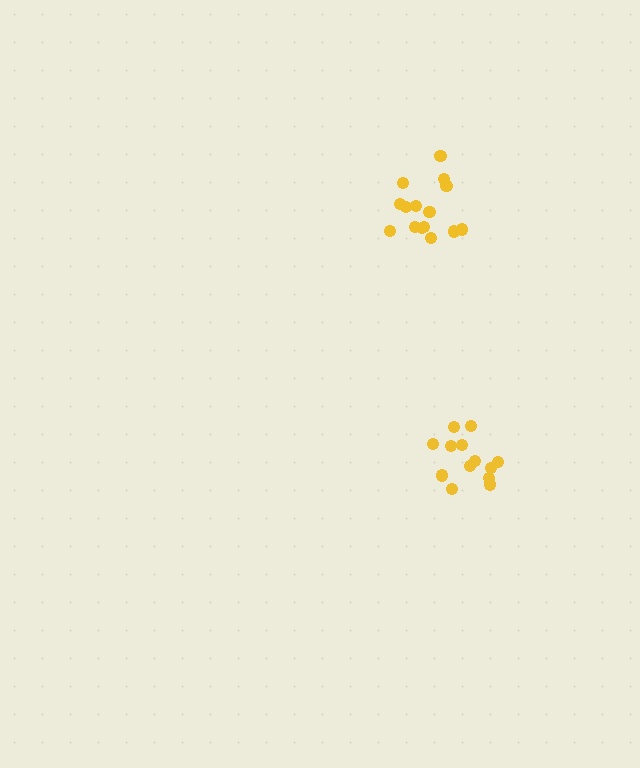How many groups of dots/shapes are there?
There are 2 groups.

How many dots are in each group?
Group 1: 15 dots, Group 2: 13 dots (28 total).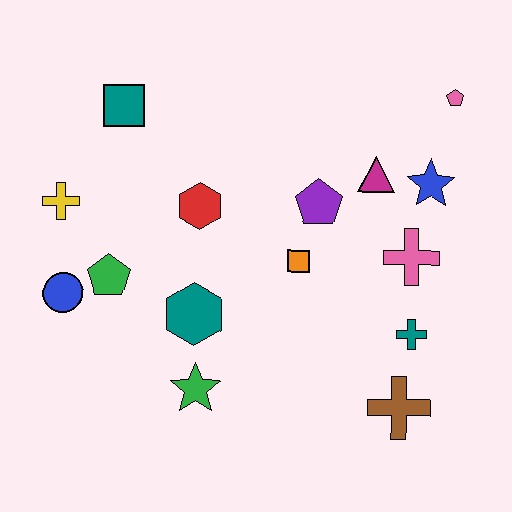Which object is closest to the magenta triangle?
The blue star is closest to the magenta triangle.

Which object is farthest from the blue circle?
The pink pentagon is farthest from the blue circle.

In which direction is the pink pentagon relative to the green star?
The pink pentagon is above the green star.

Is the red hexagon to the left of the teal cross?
Yes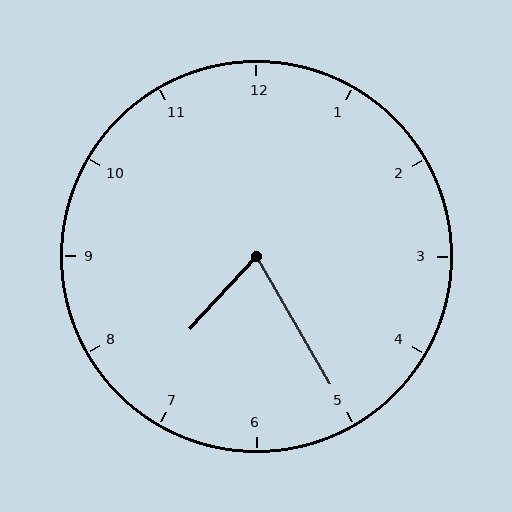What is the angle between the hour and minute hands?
Approximately 72 degrees.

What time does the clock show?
7:25.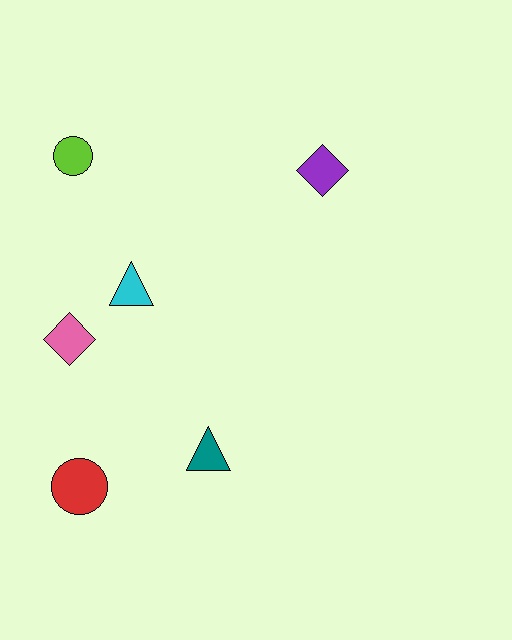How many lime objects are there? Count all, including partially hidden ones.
There is 1 lime object.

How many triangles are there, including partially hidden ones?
There are 2 triangles.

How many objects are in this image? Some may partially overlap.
There are 6 objects.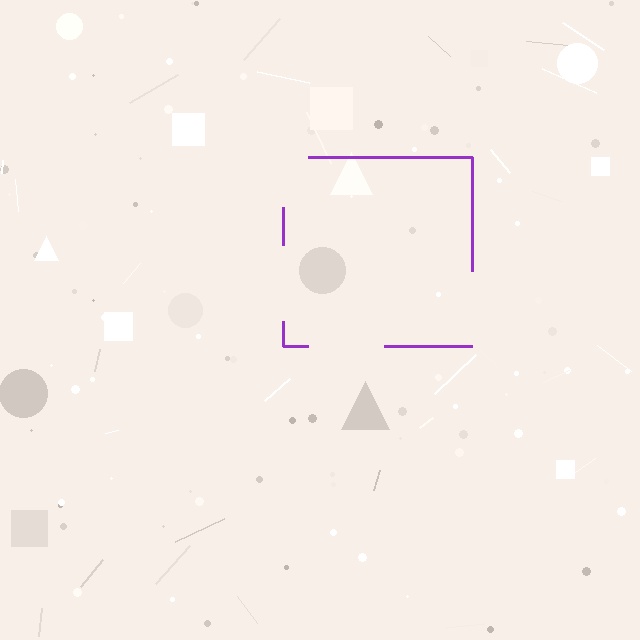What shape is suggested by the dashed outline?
The dashed outline suggests a square.